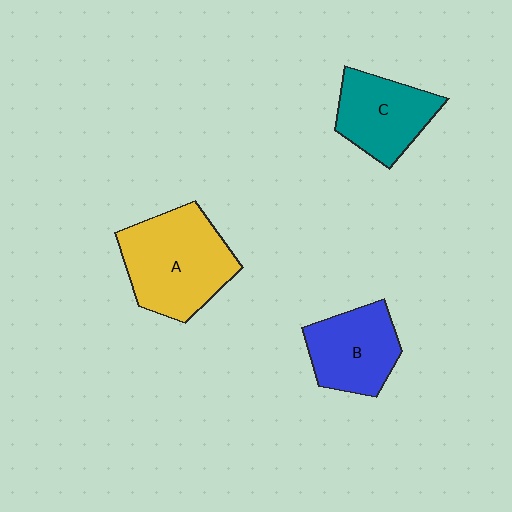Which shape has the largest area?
Shape A (yellow).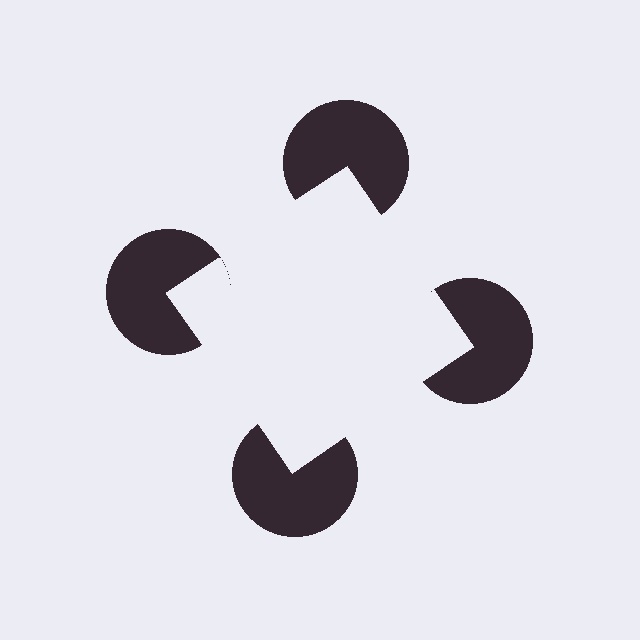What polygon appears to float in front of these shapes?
An illusory square — its edges are inferred from the aligned wedge cuts in the pac-man discs, not physically drawn.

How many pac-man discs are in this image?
There are 4 — one at each vertex of the illusory square.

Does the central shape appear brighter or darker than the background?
It typically appears slightly brighter than the background, even though no actual brightness change is drawn.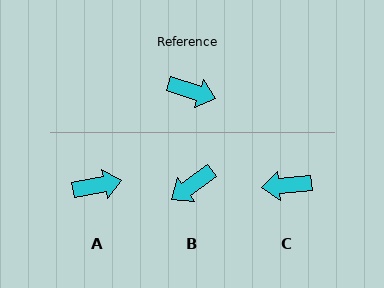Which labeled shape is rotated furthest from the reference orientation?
C, about 157 degrees away.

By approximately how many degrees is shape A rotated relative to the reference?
Approximately 29 degrees counter-clockwise.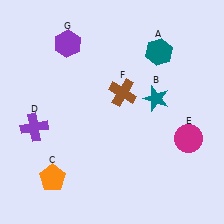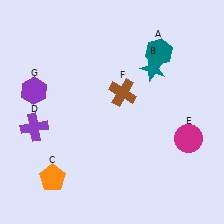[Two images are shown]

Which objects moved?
The objects that moved are: the teal star (B), the purple hexagon (G).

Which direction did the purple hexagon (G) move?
The purple hexagon (G) moved down.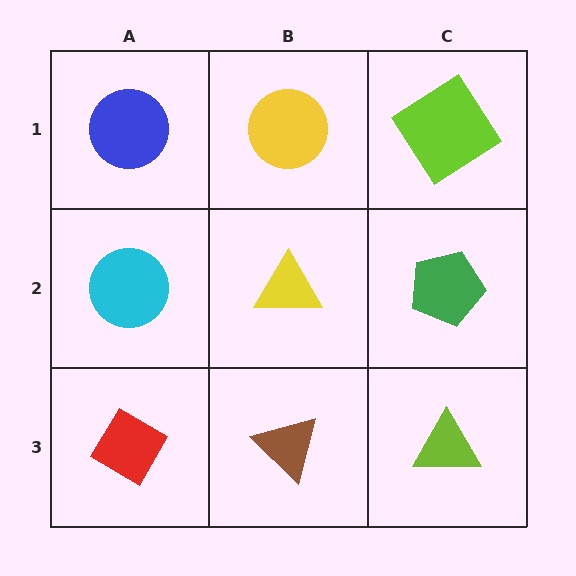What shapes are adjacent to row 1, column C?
A green pentagon (row 2, column C), a yellow circle (row 1, column B).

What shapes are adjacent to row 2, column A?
A blue circle (row 1, column A), a red diamond (row 3, column A), a yellow triangle (row 2, column B).